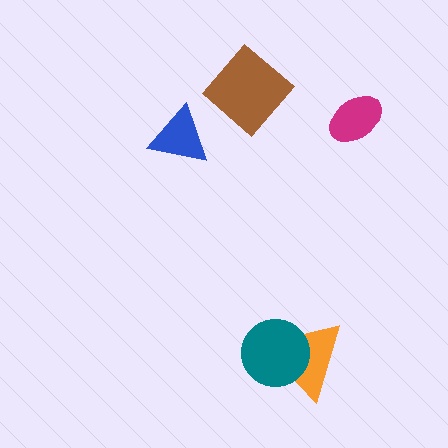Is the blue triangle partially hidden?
No, no other shape covers it.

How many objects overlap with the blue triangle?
0 objects overlap with the blue triangle.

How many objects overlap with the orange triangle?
1 object overlaps with the orange triangle.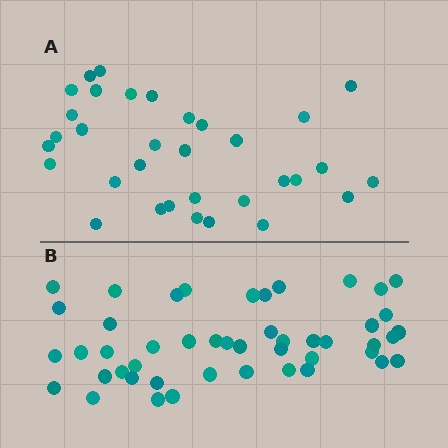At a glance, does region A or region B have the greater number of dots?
Region B (the bottom region) has more dots.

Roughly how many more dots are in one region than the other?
Region B has approximately 15 more dots than region A.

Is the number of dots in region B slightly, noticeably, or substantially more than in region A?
Region B has noticeably more, but not dramatically so. The ratio is roughly 1.4 to 1.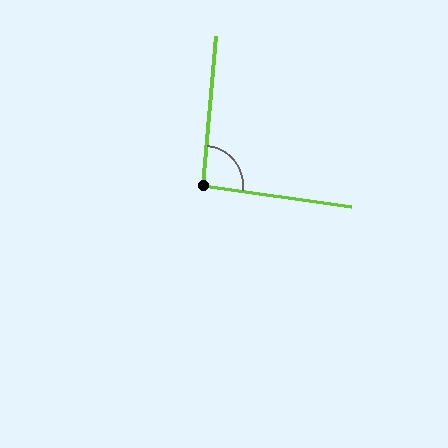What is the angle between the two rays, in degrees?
Approximately 93 degrees.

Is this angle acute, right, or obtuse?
It is approximately a right angle.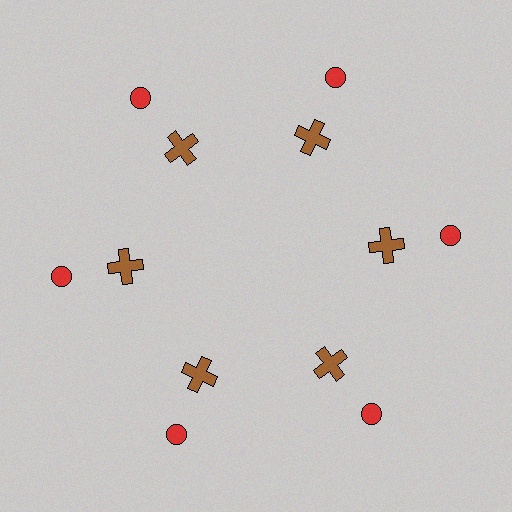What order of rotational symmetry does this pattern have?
This pattern has 6-fold rotational symmetry.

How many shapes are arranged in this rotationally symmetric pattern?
There are 12 shapes, arranged in 6 groups of 2.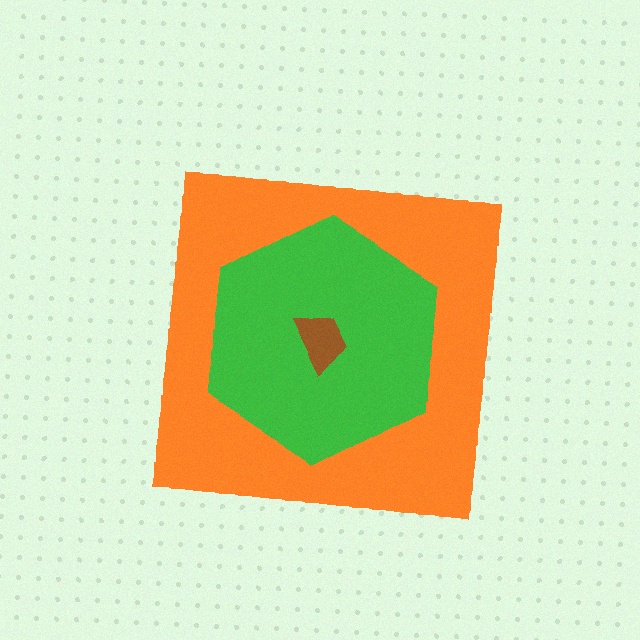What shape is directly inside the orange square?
The green hexagon.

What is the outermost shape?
The orange square.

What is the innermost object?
The brown trapezoid.